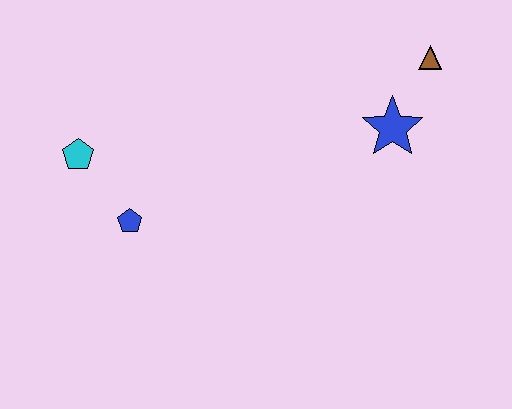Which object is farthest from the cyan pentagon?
The brown triangle is farthest from the cyan pentagon.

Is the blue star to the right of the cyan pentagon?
Yes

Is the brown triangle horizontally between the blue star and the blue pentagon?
No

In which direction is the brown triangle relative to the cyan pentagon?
The brown triangle is to the right of the cyan pentagon.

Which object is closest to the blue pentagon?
The cyan pentagon is closest to the blue pentagon.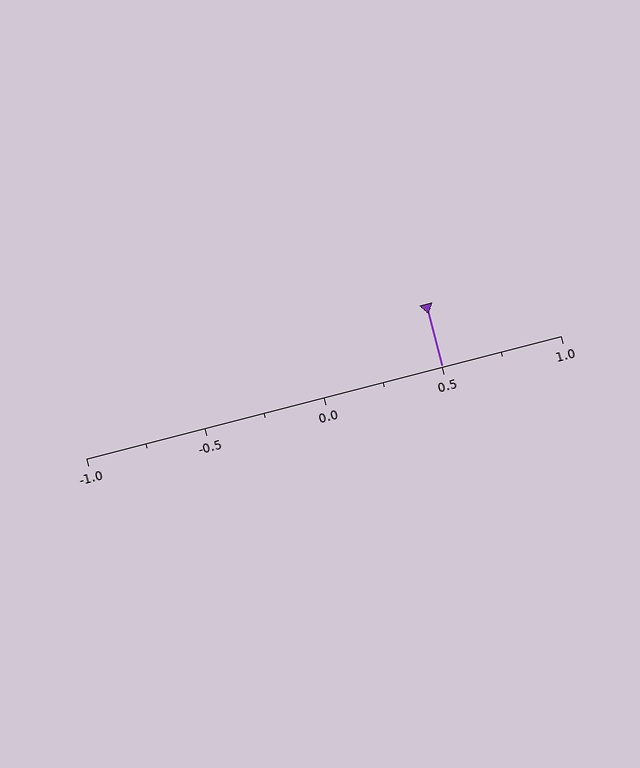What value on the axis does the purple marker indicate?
The marker indicates approximately 0.5.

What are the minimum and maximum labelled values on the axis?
The axis runs from -1.0 to 1.0.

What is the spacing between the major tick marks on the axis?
The major ticks are spaced 0.5 apart.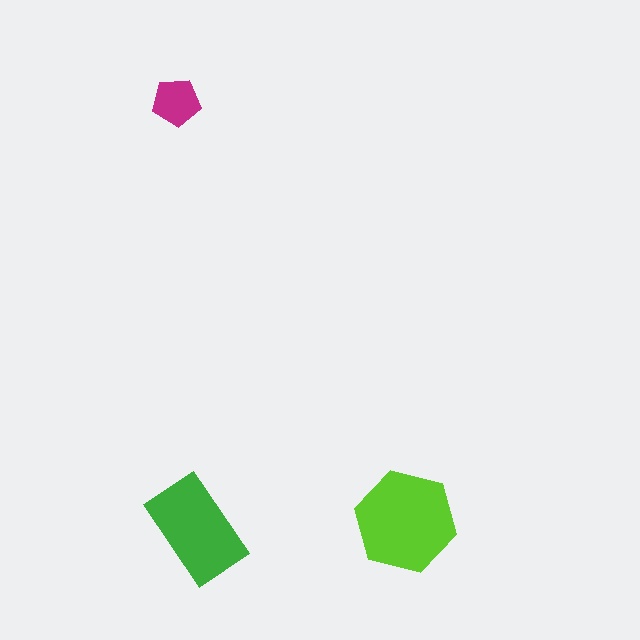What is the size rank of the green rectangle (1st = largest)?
2nd.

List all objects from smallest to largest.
The magenta pentagon, the green rectangle, the lime hexagon.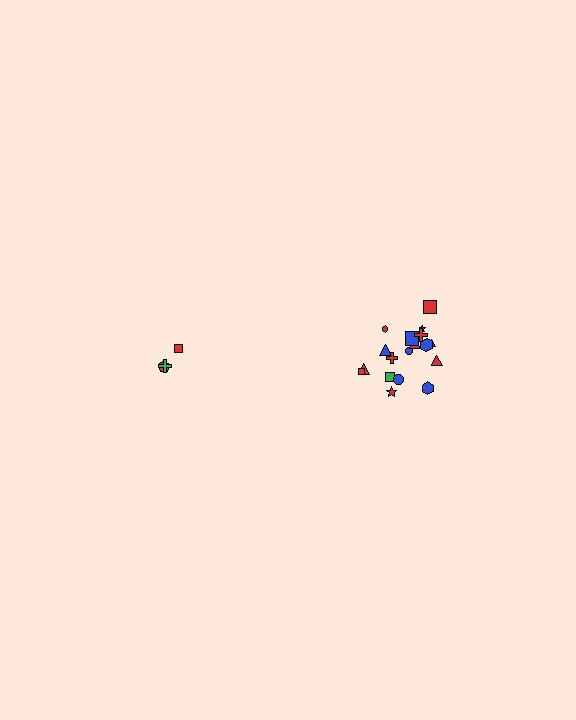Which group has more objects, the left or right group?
The right group.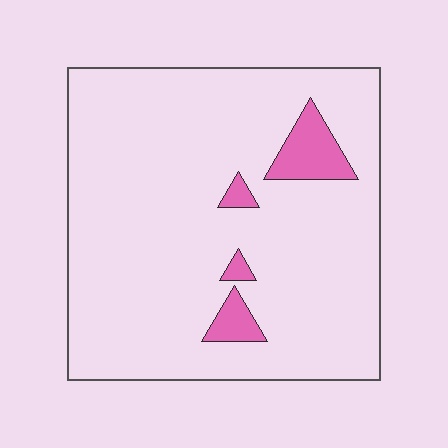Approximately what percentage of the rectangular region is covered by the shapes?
Approximately 10%.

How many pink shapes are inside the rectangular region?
4.